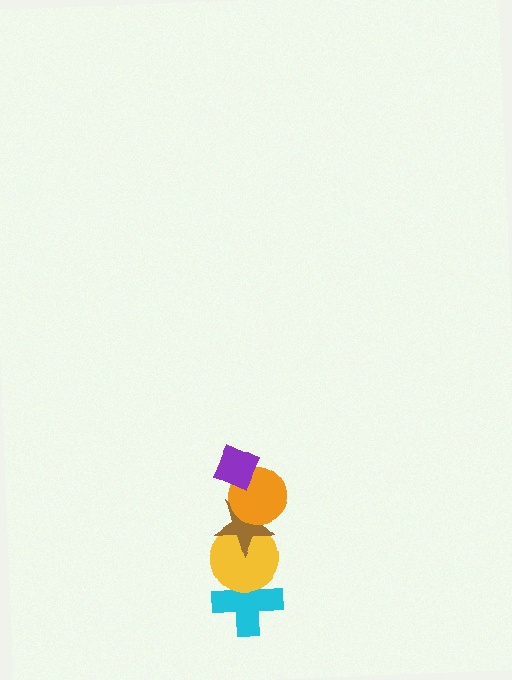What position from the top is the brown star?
The brown star is 3rd from the top.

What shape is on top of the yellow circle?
The brown star is on top of the yellow circle.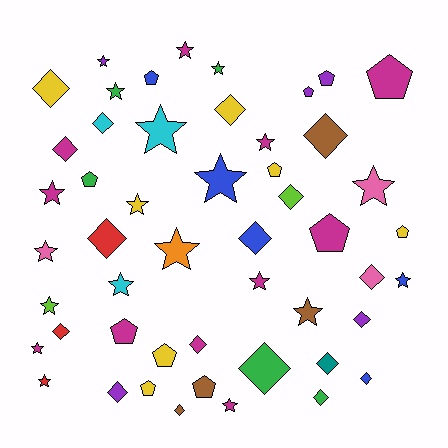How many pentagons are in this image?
There are 12 pentagons.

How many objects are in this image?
There are 50 objects.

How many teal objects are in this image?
There is 1 teal object.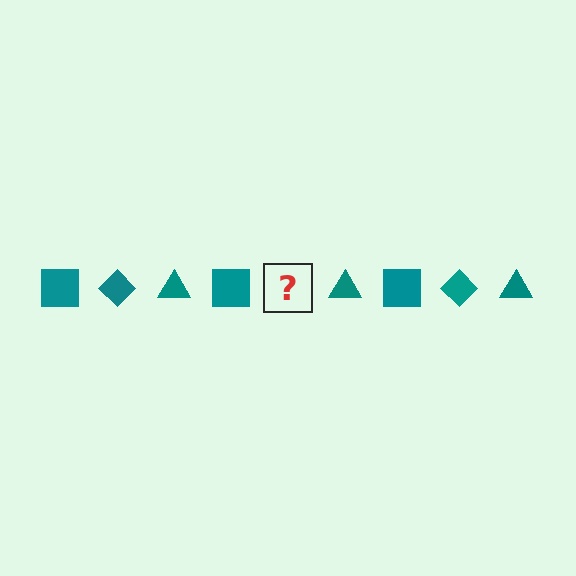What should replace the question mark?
The question mark should be replaced with a teal diamond.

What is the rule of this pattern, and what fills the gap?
The rule is that the pattern cycles through square, diamond, triangle shapes in teal. The gap should be filled with a teal diamond.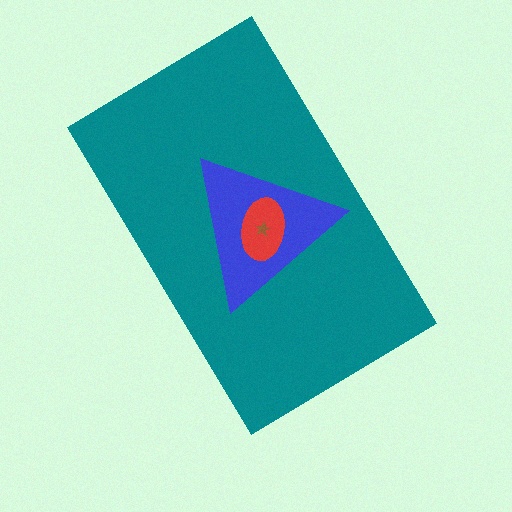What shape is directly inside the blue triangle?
The red ellipse.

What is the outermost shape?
The teal rectangle.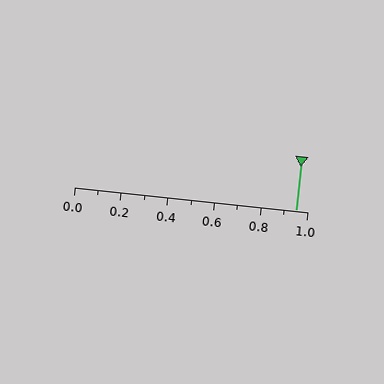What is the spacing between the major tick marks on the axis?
The major ticks are spaced 0.2 apart.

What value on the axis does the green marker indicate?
The marker indicates approximately 0.95.